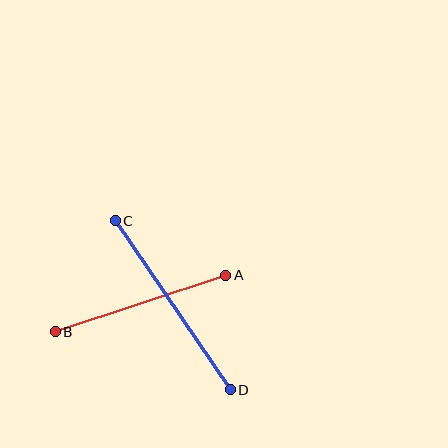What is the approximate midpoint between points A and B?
The midpoint is at approximately (141, 303) pixels.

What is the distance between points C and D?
The distance is approximately 204 pixels.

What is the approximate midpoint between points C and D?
The midpoint is at approximately (173, 305) pixels.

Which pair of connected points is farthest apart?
Points C and D are farthest apart.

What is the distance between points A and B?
The distance is approximately 180 pixels.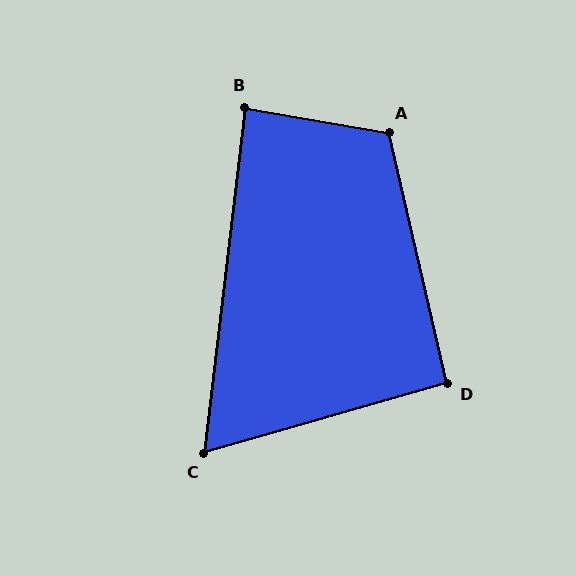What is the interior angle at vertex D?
Approximately 93 degrees (approximately right).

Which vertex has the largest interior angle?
A, at approximately 113 degrees.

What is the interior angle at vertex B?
Approximately 87 degrees (approximately right).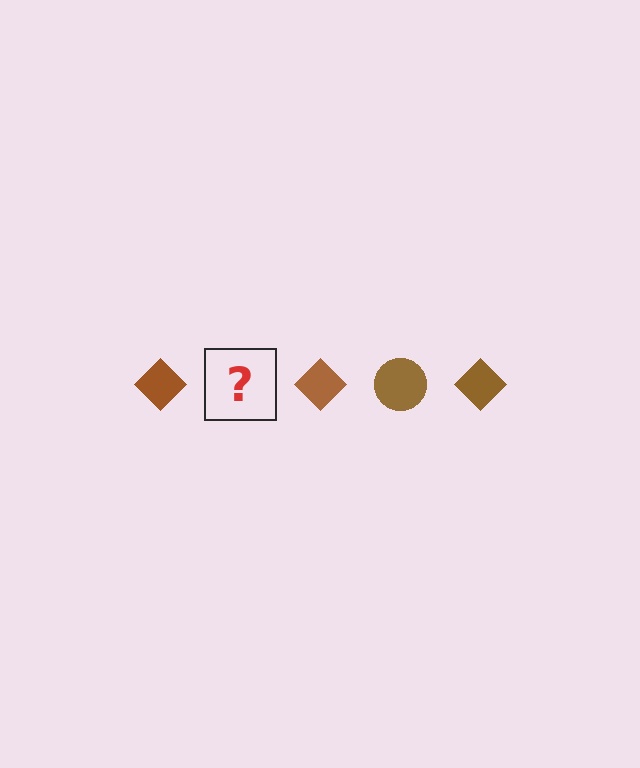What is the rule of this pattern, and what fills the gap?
The rule is that the pattern cycles through diamond, circle shapes in brown. The gap should be filled with a brown circle.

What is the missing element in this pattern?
The missing element is a brown circle.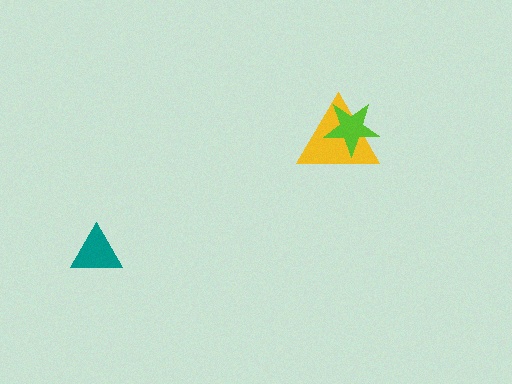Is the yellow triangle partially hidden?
Yes, it is partially covered by another shape.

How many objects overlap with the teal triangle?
0 objects overlap with the teal triangle.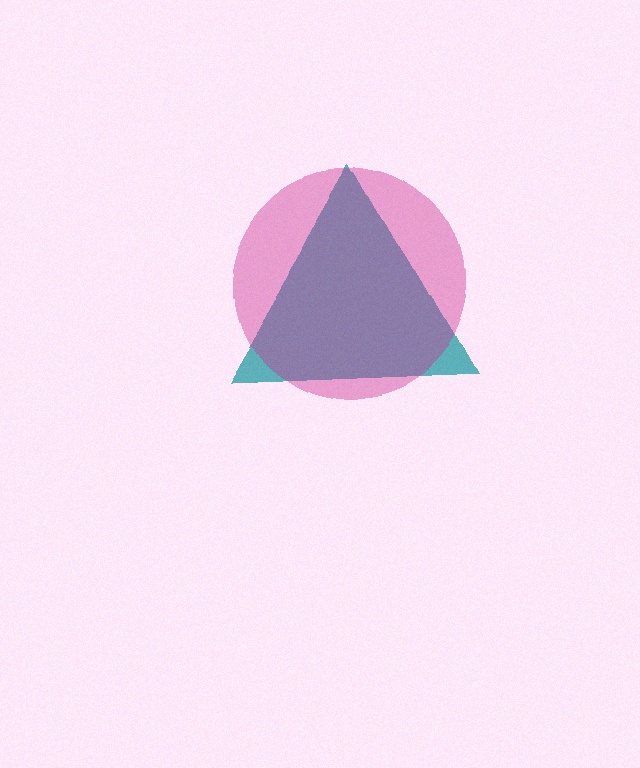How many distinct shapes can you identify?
There are 2 distinct shapes: a teal triangle, a magenta circle.